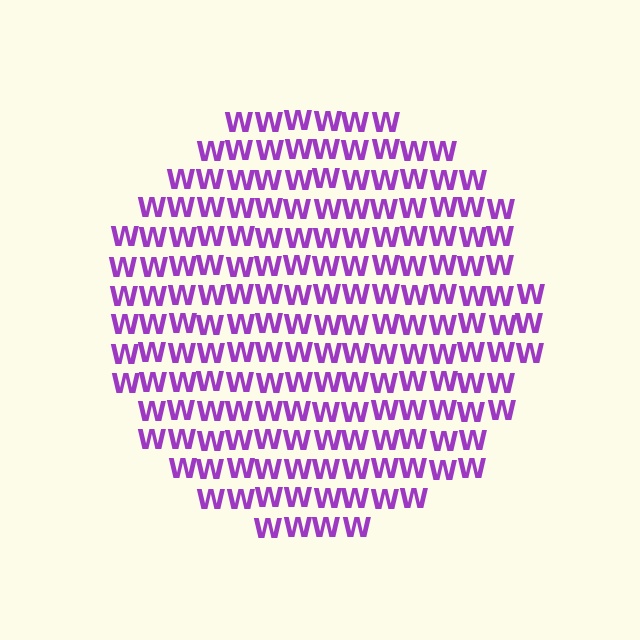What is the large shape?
The large shape is a circle.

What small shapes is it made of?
It is made of small letter W's.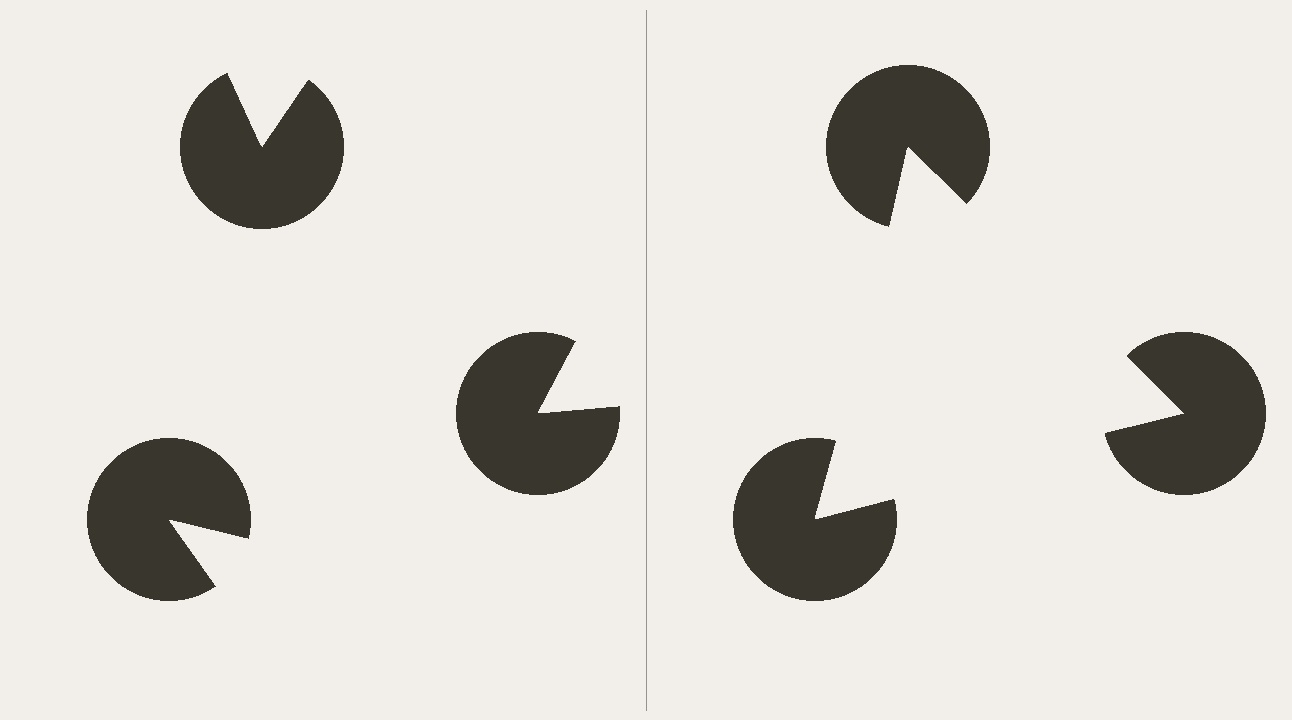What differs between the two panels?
The pac-man discs are positioned identically on both sides; only the wedge orientations differ. On the right they align to a triangle; on the left they are misaligned.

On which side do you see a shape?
An illusory triangle appears on the right side. On the left side the wedge cuts are rotated, so no coherent shape forms.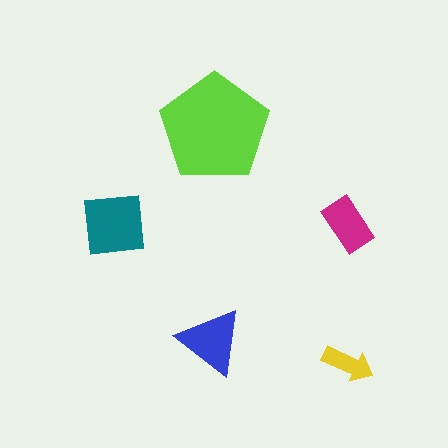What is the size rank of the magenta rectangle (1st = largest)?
4th.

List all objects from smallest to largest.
The yellow arrow, the magenta rectangle, the blue triangle, the teal square, the lime pentagon.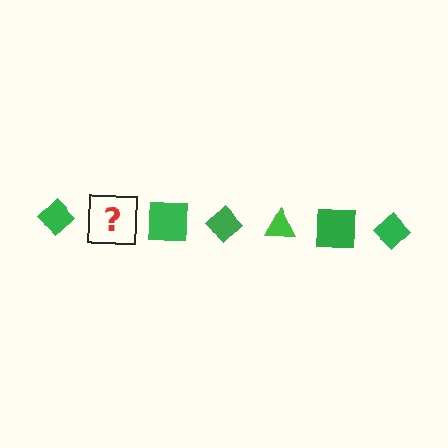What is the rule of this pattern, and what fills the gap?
The rule is that the pattern cycles through diamond, triangle, square shapes in green. The gap should be filled with a green triangle.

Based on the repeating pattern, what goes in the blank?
The blank should be a green triangle.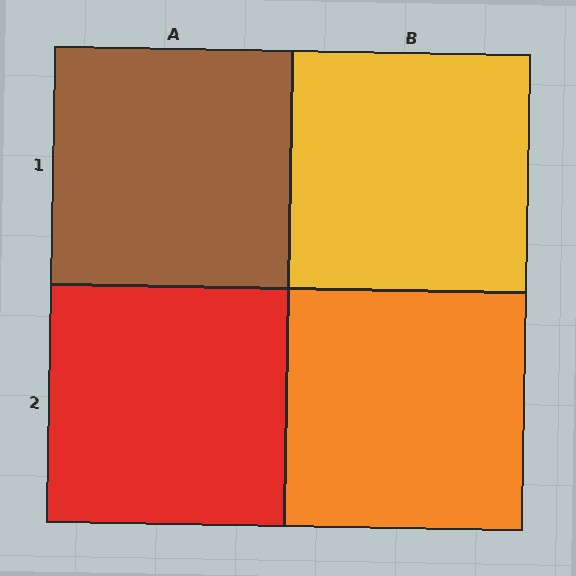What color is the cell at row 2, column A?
Red.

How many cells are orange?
1 cell is orange.